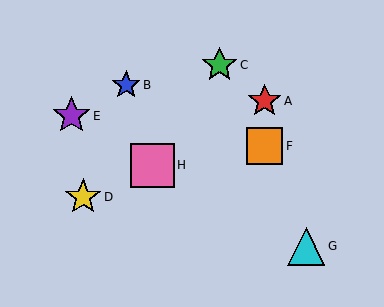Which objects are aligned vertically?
Objects A, F are aligned vertically.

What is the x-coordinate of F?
Object F is at x≈265.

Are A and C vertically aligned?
No, A is at x≈265 and C is at x≈219.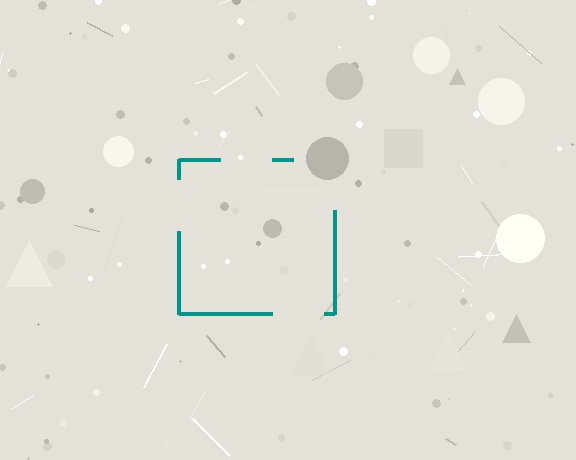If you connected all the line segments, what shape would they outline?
They would outline a square.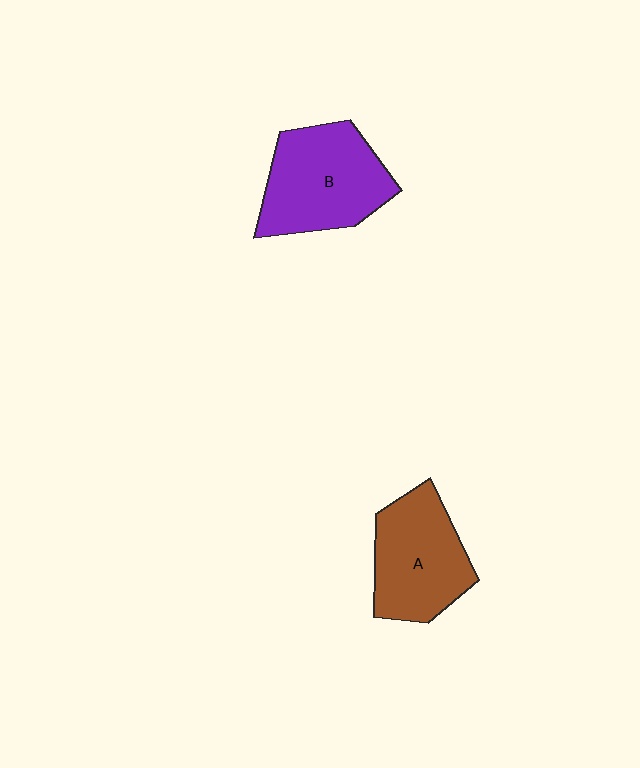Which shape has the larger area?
Shape B (purple).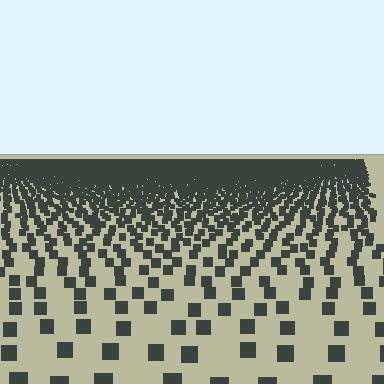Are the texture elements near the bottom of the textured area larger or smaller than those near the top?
Larger. Near the bottom, elements are closer to the viewer and appear at a bigger on-screen size.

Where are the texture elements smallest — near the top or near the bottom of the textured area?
Near the top.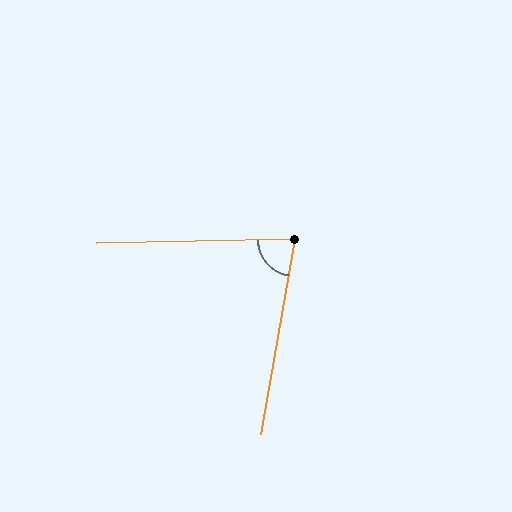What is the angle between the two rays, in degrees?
Approximately 79 degrees.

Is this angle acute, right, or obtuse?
It is acute.